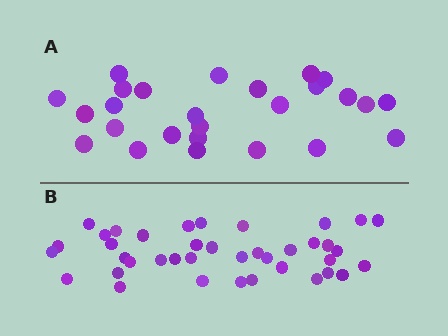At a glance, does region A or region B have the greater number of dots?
Region B (the bottom region) has more dots.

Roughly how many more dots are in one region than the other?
Region B has approximately 15 more dots than region A.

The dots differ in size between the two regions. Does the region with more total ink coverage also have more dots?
No. Region A has more total ink coverage because its dots are larger, but region B actually contains more individual dots. Total area can be misleading — the number of items is what matters here.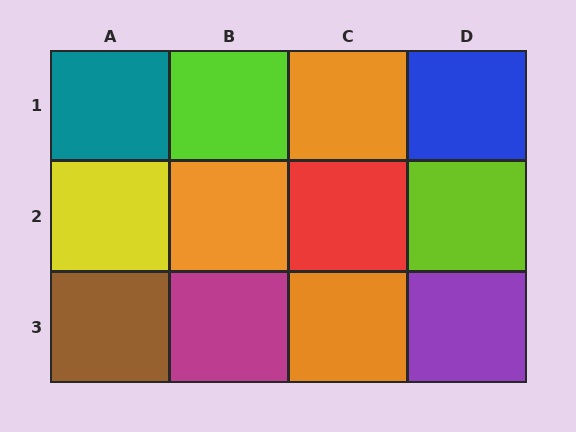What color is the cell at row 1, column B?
Lime.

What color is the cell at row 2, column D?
Lime.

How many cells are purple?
1 cell is purple.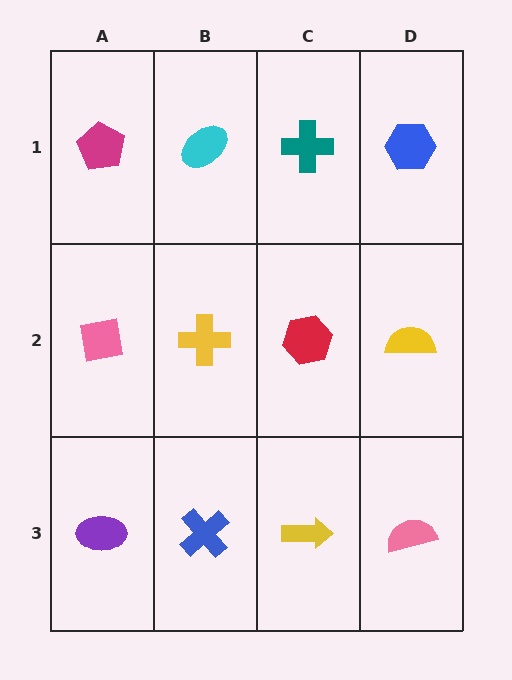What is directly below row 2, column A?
A purple ellipse.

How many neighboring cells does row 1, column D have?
2.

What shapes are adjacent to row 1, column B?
A yellow cross (row 2, column B), a magenta pentagon (row 1, column A), a teal cross (row 1, column C).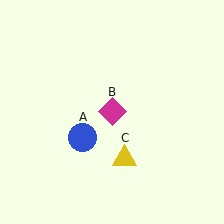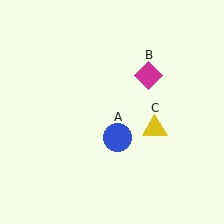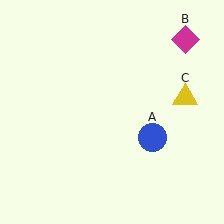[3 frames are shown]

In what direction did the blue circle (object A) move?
The blue circle (object A) moved right.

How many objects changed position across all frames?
3 objects changed position: blue circle (object A), magenta diamond (object B), yellow triangle (object C).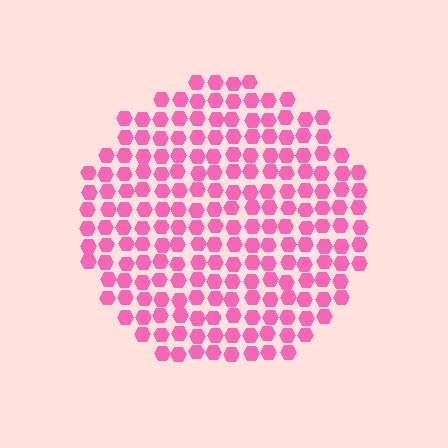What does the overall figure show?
The overall figure shows a circle.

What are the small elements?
The small elements are hexagons.